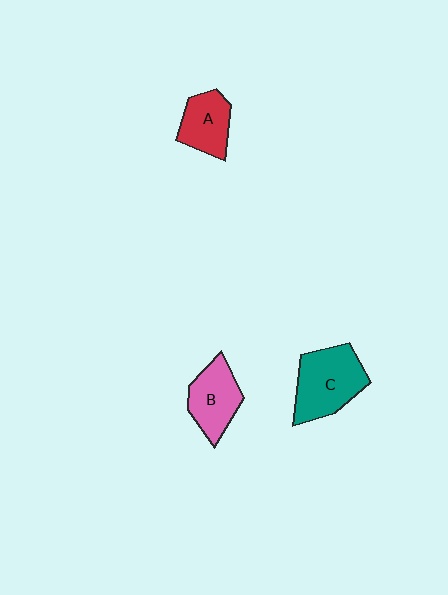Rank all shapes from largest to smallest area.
From largest to smallest: C (teal), B (pink), A (red).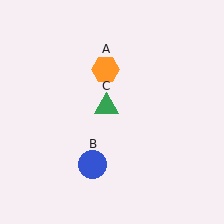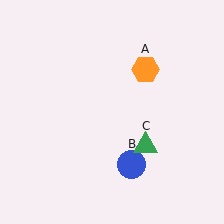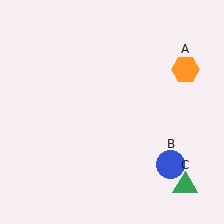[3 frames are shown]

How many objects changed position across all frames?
3 objects changed position: orange hexagon (object A), blue circle (object B), green triangle (object C).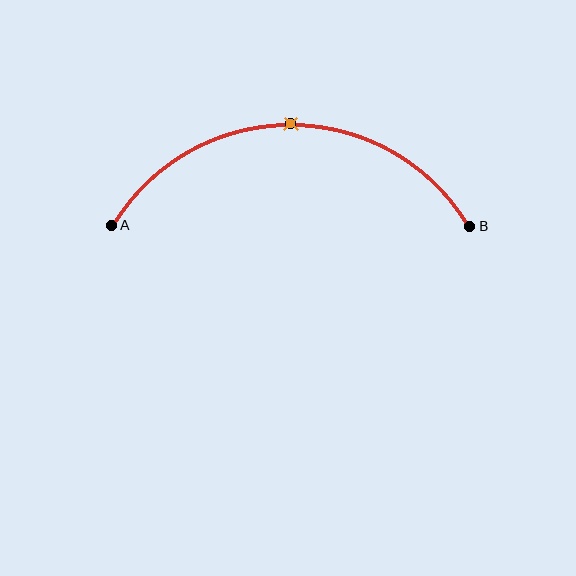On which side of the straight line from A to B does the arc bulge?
The arc bulges above the straight line connecting A and B.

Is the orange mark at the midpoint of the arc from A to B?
Yes. The orange mark lies on the arc at equal arc-length from both A and B — it is the arc midpoint.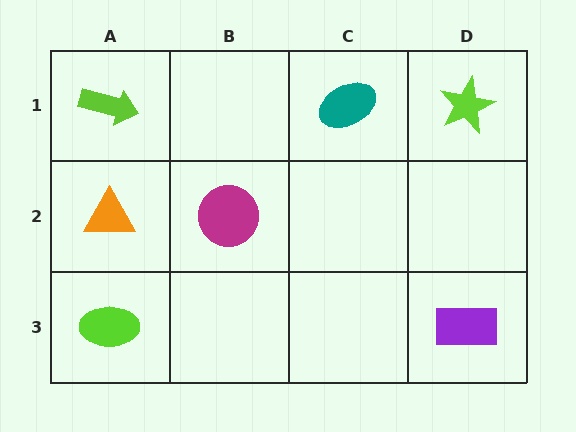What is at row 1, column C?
A teal ellipse.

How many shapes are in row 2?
2 shapes.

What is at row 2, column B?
A magenta circle.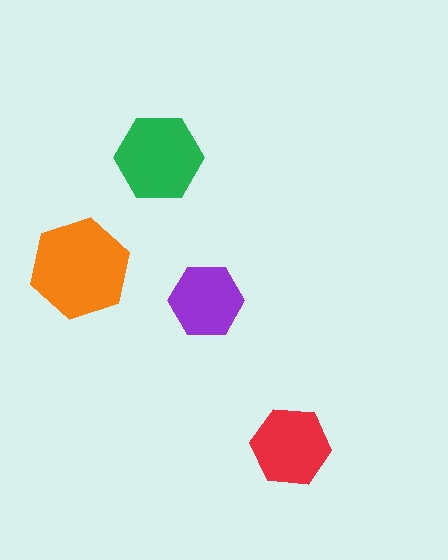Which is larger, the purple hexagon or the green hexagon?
The green one.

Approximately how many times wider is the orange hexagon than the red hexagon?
About 1.5 times wider.